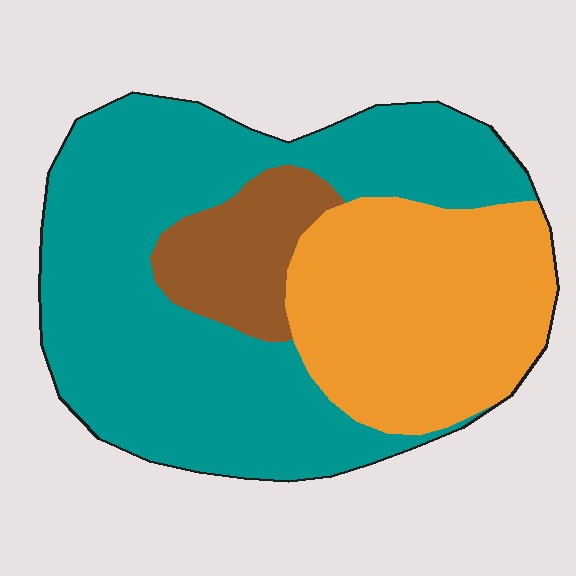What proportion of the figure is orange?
Orange takes up about one third (1/3) of the figure.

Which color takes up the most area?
Teal, at roughly 55%.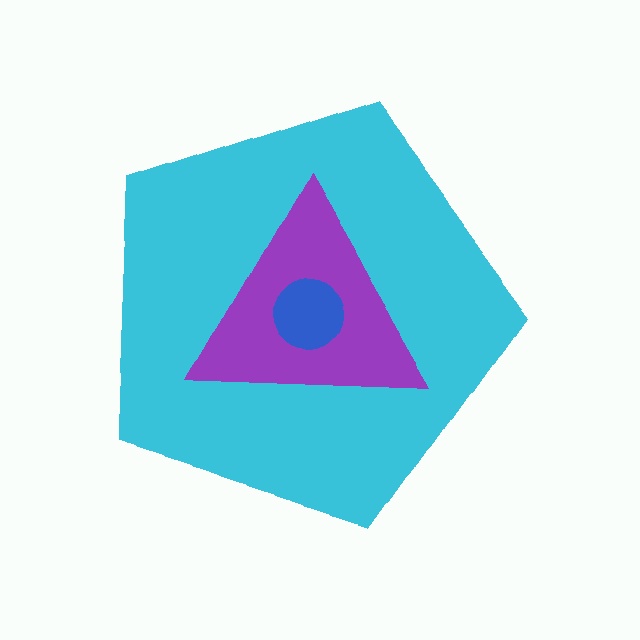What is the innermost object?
The blue circle.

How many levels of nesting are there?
3.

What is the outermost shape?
The cyan pentagon.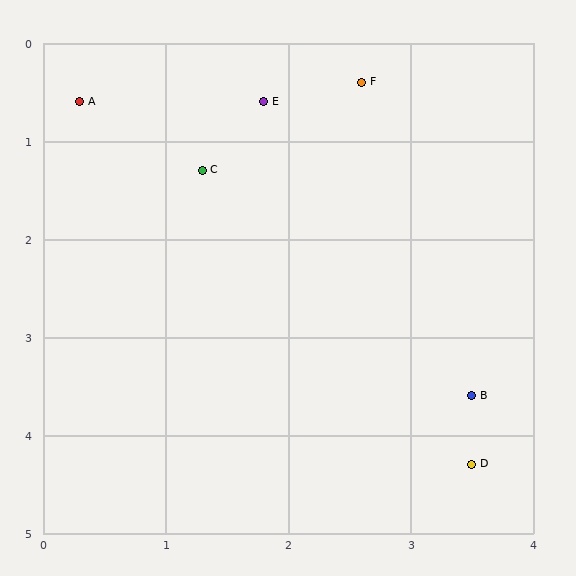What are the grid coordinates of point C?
Point C is at approximately (1.3, 1.3).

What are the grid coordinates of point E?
Point E is at approximately (1.8, 0.6).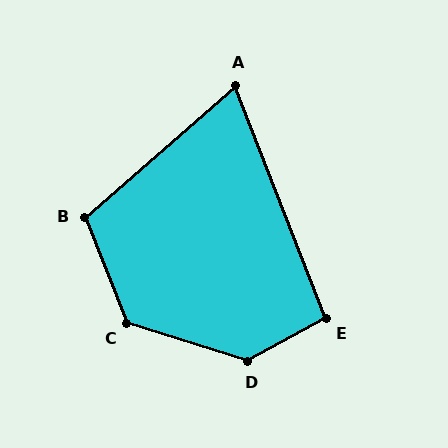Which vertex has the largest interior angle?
D, at approximately 134 degrees.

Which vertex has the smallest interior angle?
A, at approximately 70 degrees.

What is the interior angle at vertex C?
Approximately 129 degrees (obtuse).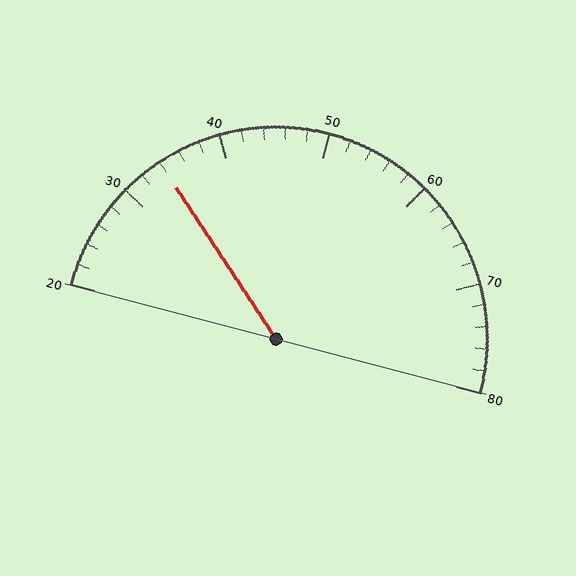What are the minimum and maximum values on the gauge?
The gauge ranges from 20 to 80.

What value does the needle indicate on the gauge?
The needle indicates approximately 34.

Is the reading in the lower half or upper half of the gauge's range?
The reading is in the lower half of the range (20 to 80).